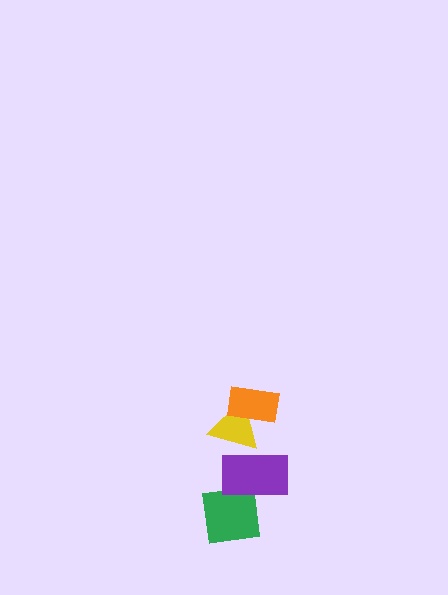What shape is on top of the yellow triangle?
The orange rectangle is on top of the yellow triangle.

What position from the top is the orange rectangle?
The orange rectangle is 1st from the top.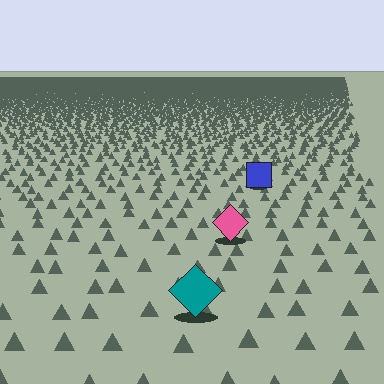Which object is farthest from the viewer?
The blue square is farthest from the viewer. It appears smaller and the ground texture around it is denser.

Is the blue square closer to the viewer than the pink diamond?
No. The pink diamond is closer — you can tell from the texture gradient: the ground texture is coarser near it.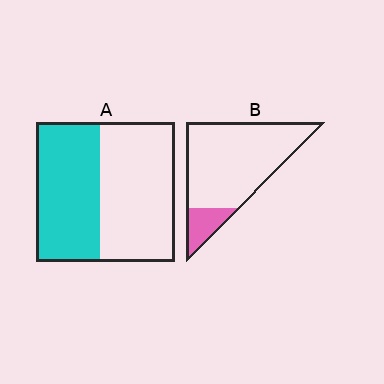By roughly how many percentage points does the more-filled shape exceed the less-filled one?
By roughly 30 percentage points (A over B).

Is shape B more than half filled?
No.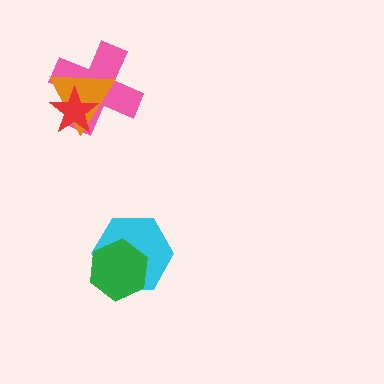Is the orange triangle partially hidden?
Yes, it is partially covered by another shape.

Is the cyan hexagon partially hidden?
Yes, it is partially covered by another shape.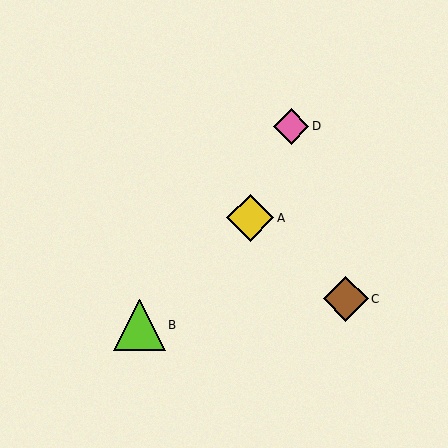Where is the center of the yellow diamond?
The center of the yellow diamond is at (250, 218).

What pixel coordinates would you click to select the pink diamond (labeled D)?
Click at (291, 126) to select the pink diamond D.